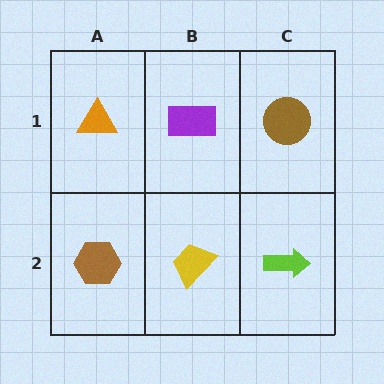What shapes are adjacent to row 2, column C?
A brown circle (row 1, column C), a yellow trapezoid (row 2, column B).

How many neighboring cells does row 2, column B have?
3.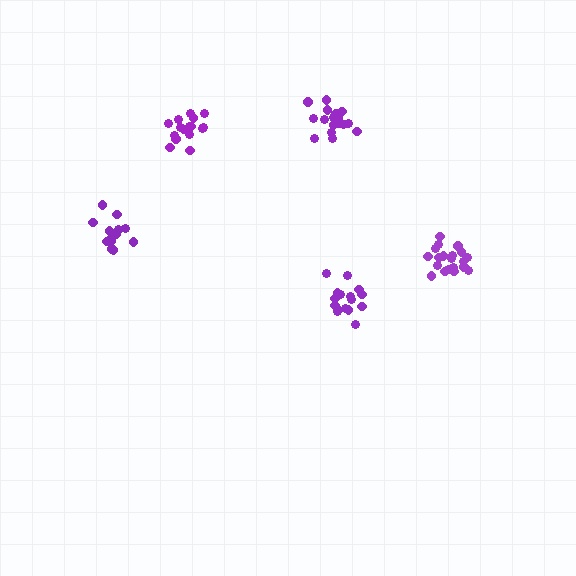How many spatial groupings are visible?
There are 5 spatial groupings.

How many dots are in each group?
Group 1: 18 dots, Group 2: 20 dots, Group 3: 16 dots, Group 4: 14 dots, Group 5: 16 dots (84 total).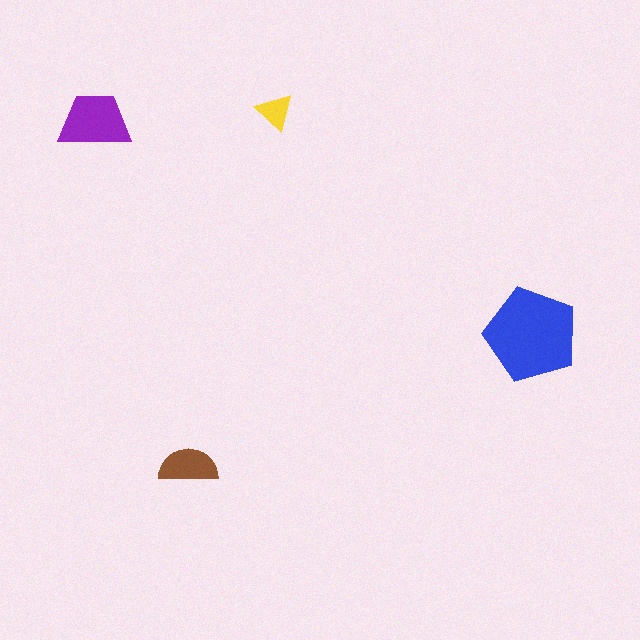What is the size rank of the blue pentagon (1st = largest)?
1st.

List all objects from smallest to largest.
The yellow triangle, the brown semicircle, the purple trapezoid, the blue pentagon.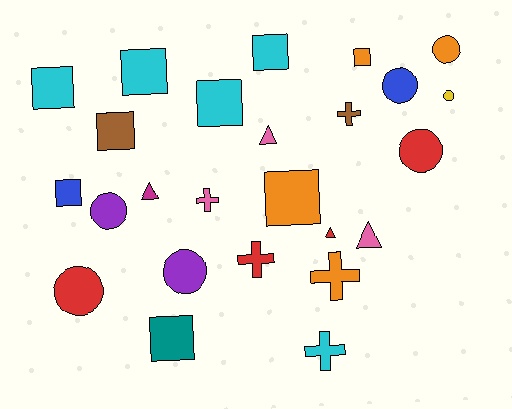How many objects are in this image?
There are 25 objects.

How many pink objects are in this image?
There are 3 pink objects.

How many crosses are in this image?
There are 5 crosses.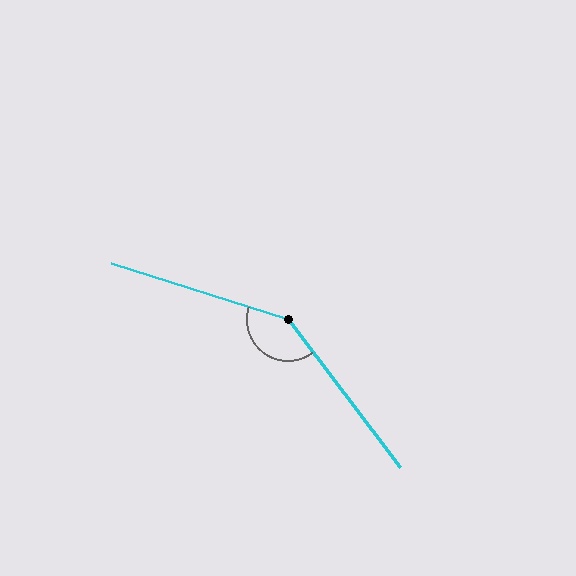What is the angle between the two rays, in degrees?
Approximately 145 degrees.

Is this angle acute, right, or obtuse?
It is obtuse.